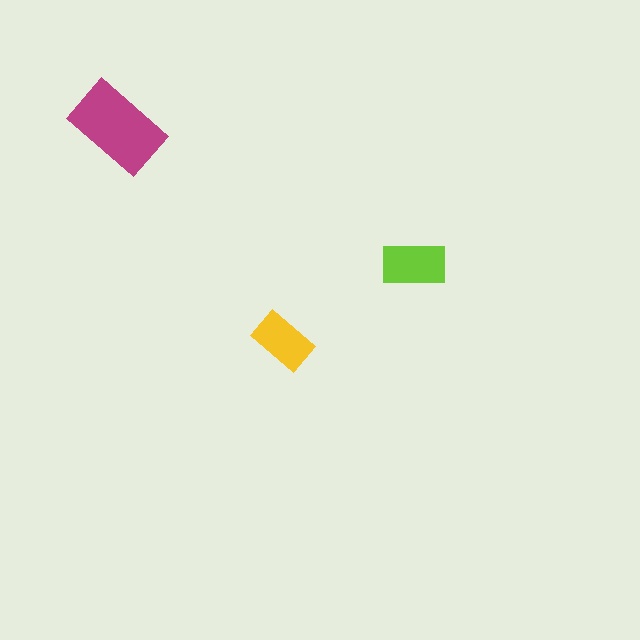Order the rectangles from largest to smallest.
the magenta one, the lime one, the yellow one.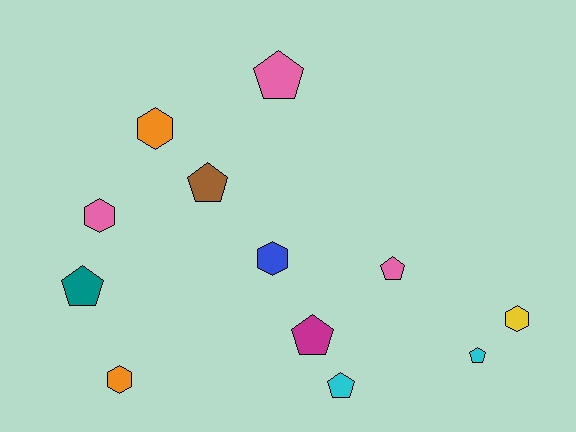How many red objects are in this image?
There are no red objects.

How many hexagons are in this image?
There are 5 hexagons.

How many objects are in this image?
There are 12 objects.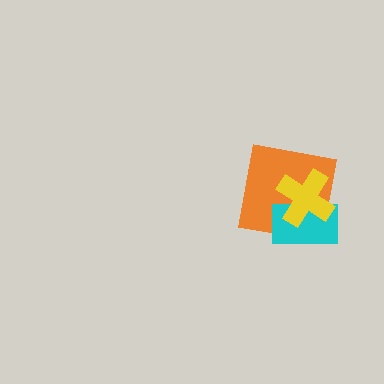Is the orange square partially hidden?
Yes, it is partially covered by another shape.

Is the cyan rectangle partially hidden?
Yes, it is partially covered by another shape.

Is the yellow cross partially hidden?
No, no other shape covers it.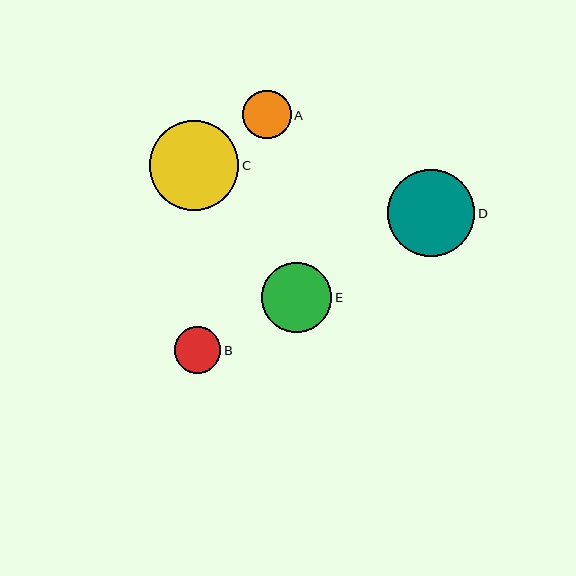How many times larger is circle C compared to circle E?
Circle C is approximately 1.3 times the size of circle E.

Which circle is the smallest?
Circle B is the smallest with a size of approximately 47 pixels.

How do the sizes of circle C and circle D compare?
Circle C and circle D are approximately the same size.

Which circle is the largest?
Circle C is the largest with a size of approximately 89 pixels.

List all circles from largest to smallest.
From largest to smallest: C, D, E, A, B.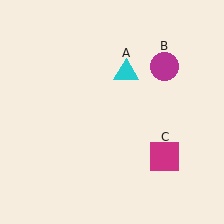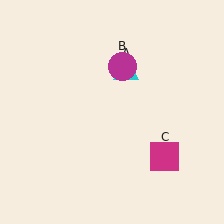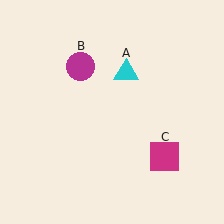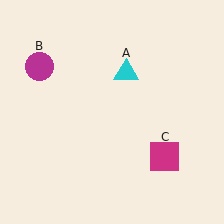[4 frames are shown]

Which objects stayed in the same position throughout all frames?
Cyan triangle (object A) and magenta square (object C) remained stationary.